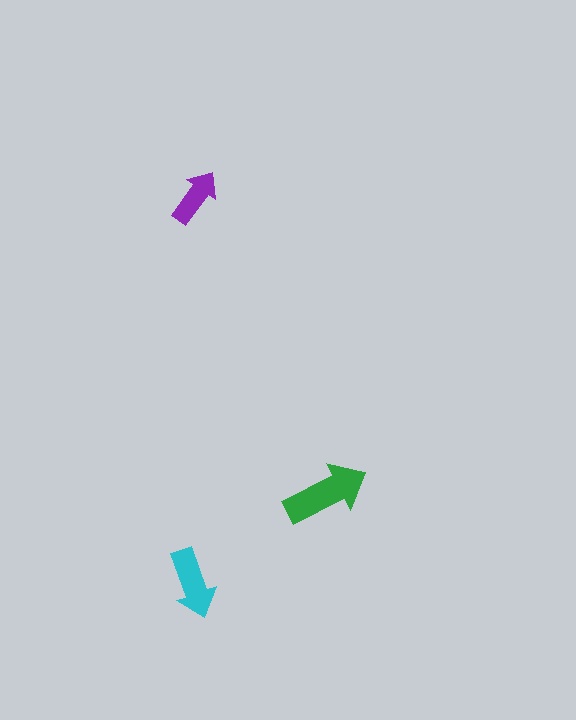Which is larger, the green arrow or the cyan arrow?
The green one.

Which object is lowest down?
The cyan arrow is bottommost.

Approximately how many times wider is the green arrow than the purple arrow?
About 1.5 times wider.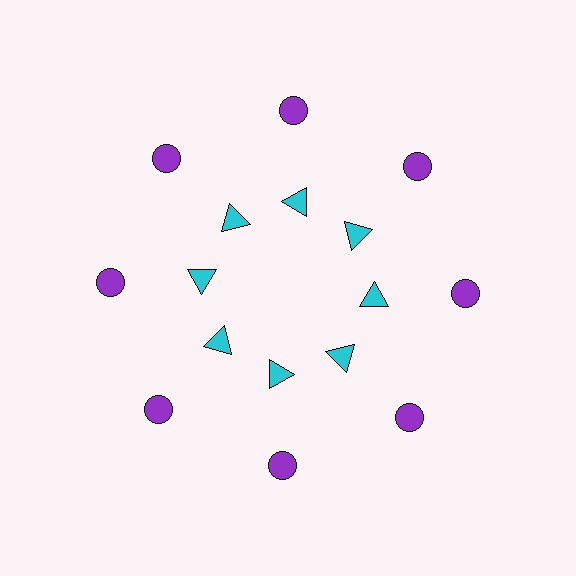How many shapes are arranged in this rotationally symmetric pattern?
There are 16 shapes, arranged in 8 groups of 2.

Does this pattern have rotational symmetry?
Yes, this pattern has 8-fold rotational symmetry. It looks the same after rotating 45 degrees around the center.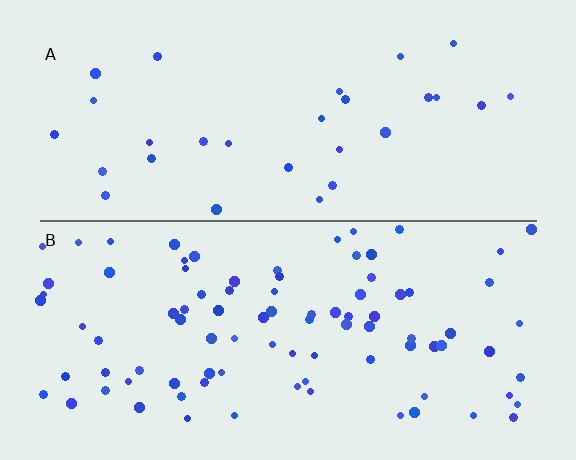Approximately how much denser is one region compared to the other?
Approximately 2.9× — region B over region A.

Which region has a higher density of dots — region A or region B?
B (the bottom).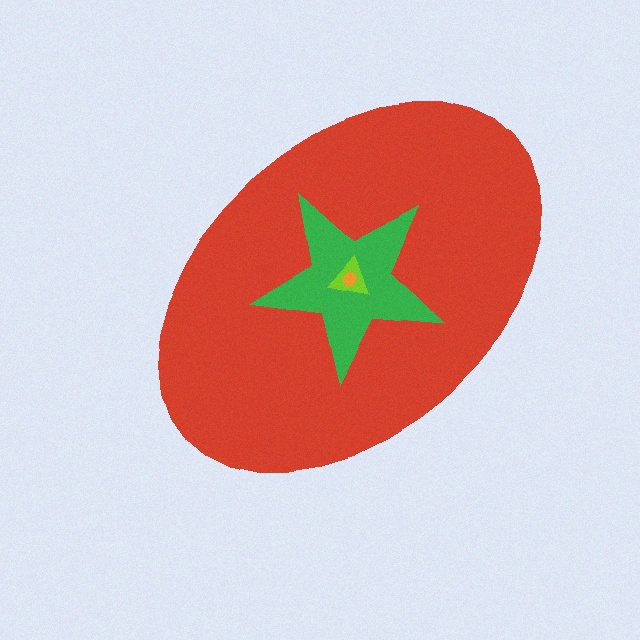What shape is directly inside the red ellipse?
The green star.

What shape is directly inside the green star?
The lime triangle.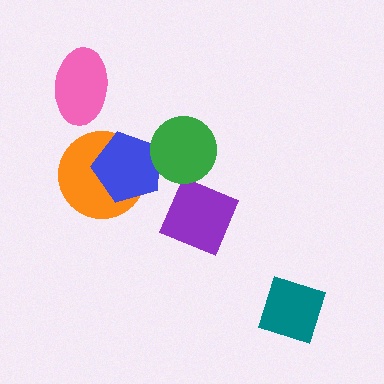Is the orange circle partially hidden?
Yes, it is partially covered by another shape.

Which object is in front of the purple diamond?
The green circle is in front of the purple diamond.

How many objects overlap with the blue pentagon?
2 objects overlap with the blue pentagon.